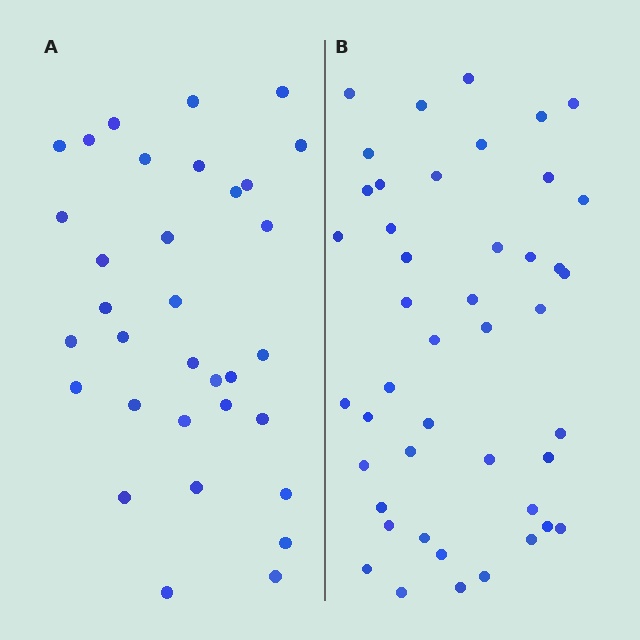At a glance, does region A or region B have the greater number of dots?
Region B (the right region) has more dots.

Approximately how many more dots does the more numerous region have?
Region B has roughly 12 or so more dots than region A.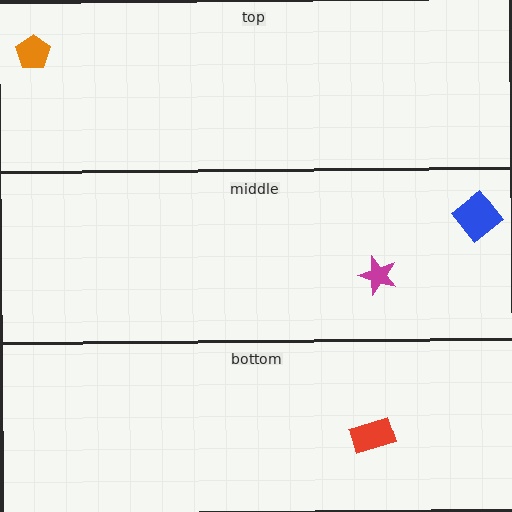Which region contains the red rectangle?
The bottom region.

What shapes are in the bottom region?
The red rectangle.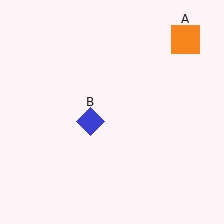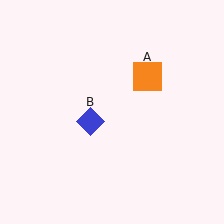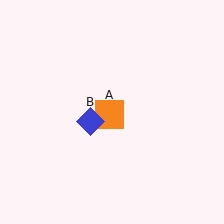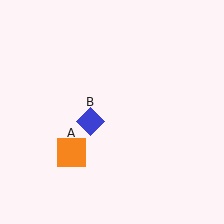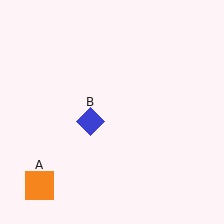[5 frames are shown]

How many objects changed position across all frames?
1 object changed position: orange square (object A).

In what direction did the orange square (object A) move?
The orange square (object A) moved down and to the left.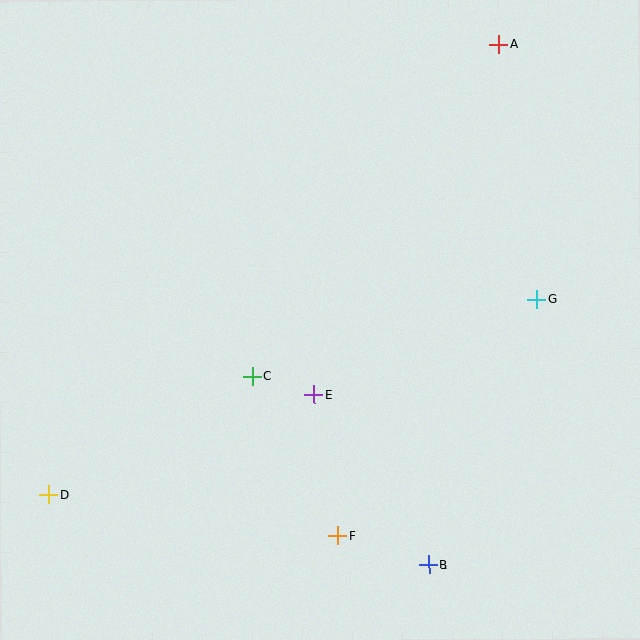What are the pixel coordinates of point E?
Point E is at (314, 395).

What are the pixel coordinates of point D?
Point D is at (49, 494).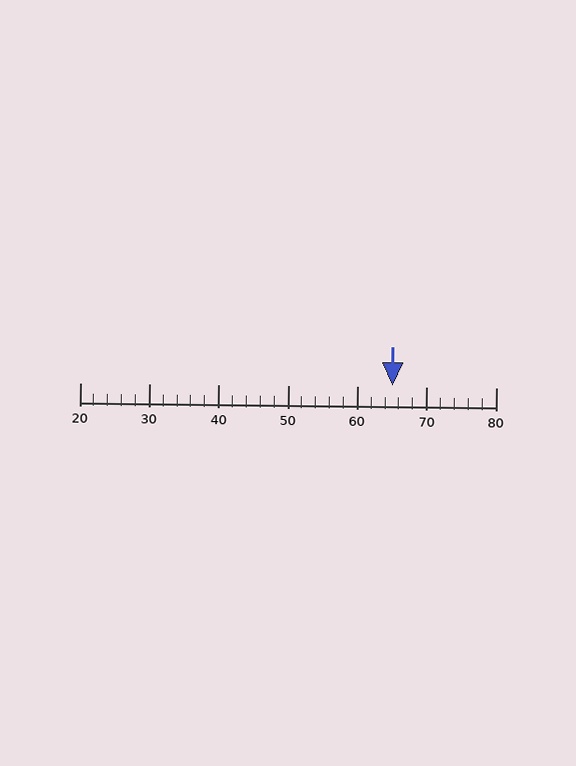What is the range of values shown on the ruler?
The ruler shows values from 20 to 80.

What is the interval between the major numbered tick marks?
The major tick marks are spaced 10 units apart.